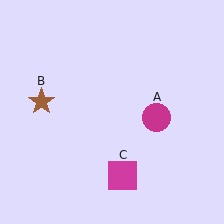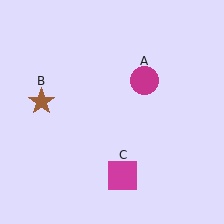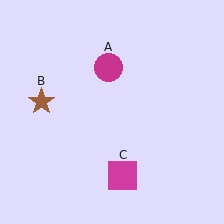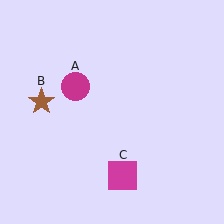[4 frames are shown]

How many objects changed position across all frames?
1 object changed position: magenta circle (object A).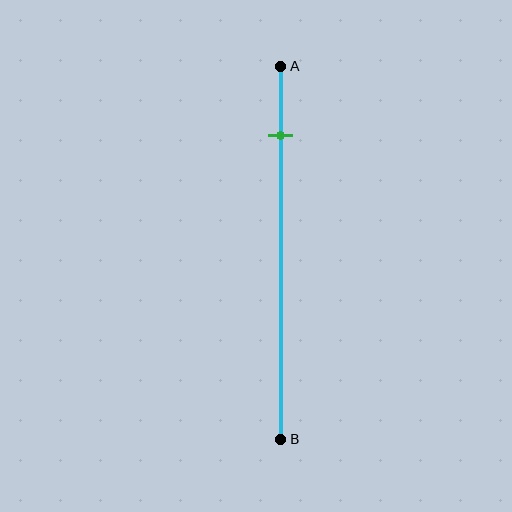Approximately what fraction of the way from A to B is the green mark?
The green mark is approximately 20% of the way from A to B.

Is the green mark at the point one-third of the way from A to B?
No, the mark is at about 20% from A, not at the 33% one-third point.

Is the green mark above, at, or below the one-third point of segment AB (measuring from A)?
The green mark is above the one-third point of segment AB.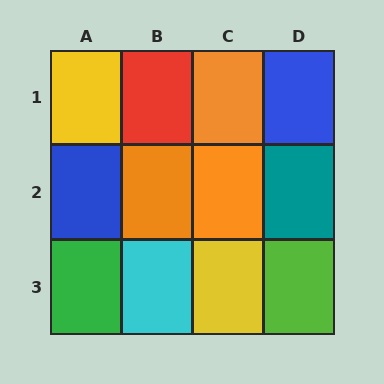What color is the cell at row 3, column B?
Cyan.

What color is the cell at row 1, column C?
Orange.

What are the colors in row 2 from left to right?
Blue, orange, orange, teal.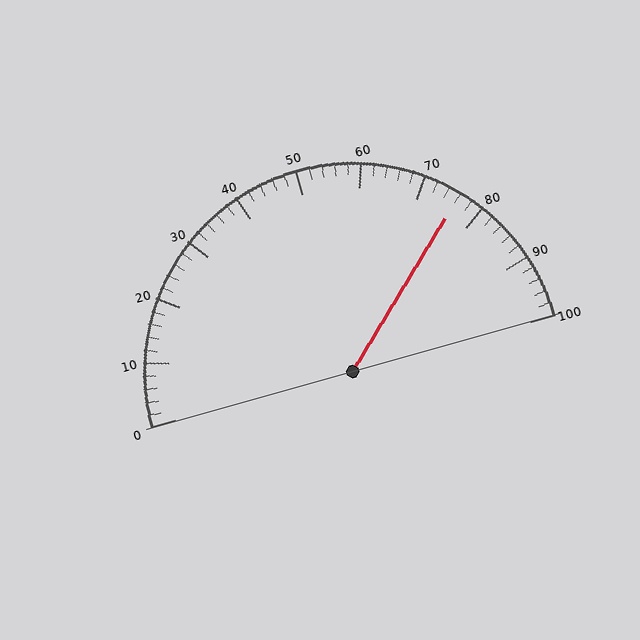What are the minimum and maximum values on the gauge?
The gauge ranges from 0 to 100.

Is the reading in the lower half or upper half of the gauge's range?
The reading is in the upper half of the range (0 to 100).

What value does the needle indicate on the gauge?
The needle indicates approximately 76.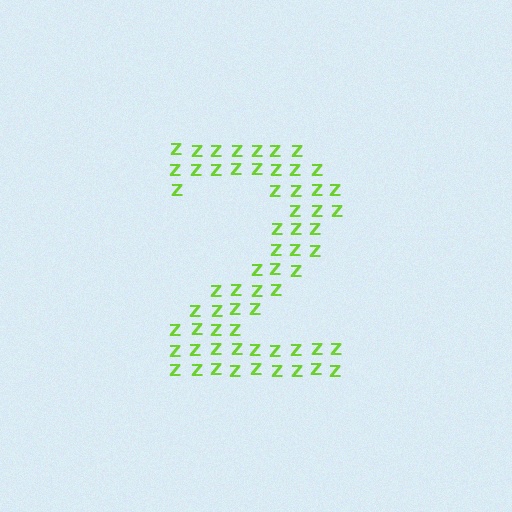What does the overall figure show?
The overall figure shows the digit 2.